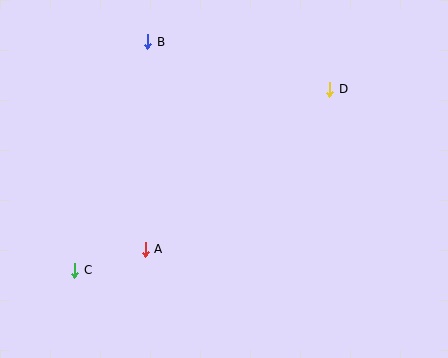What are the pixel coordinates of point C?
Point C is at (75, 270).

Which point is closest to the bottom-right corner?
Point D is closest to the bottom-right corner.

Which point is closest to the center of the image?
Point A at (145, 249) is closest to the center.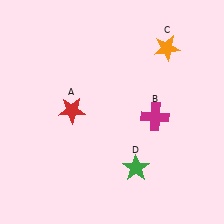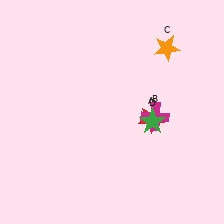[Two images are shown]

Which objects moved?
The objects that moved are: the red star (A), the green star (D).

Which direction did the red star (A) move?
The red star (A) moved right.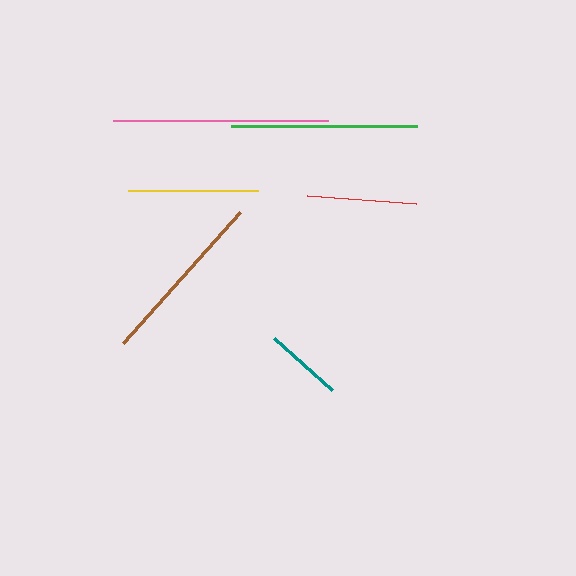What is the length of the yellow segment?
The yellow segment is approximately 131 pixels long.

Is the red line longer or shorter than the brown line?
The brown line is longer than the red line.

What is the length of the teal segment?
The teal segment is approximately 78 pixels long.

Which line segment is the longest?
The pink line is the longest at approximately 215 pixels.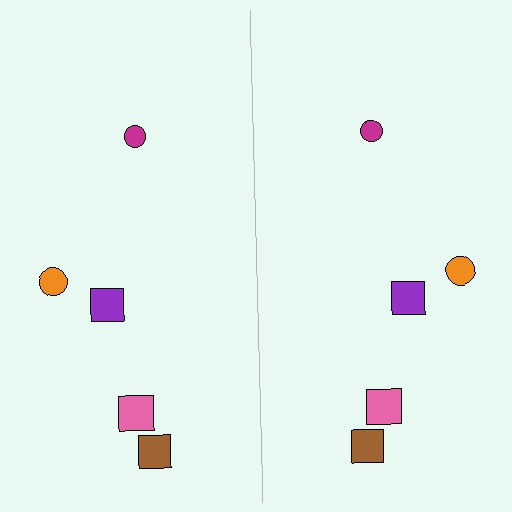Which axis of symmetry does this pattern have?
The pattern has a vertical axis of symmetry running through the center of the image.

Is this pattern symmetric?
Yes, this pattern has bilateral (reflection) symmetry.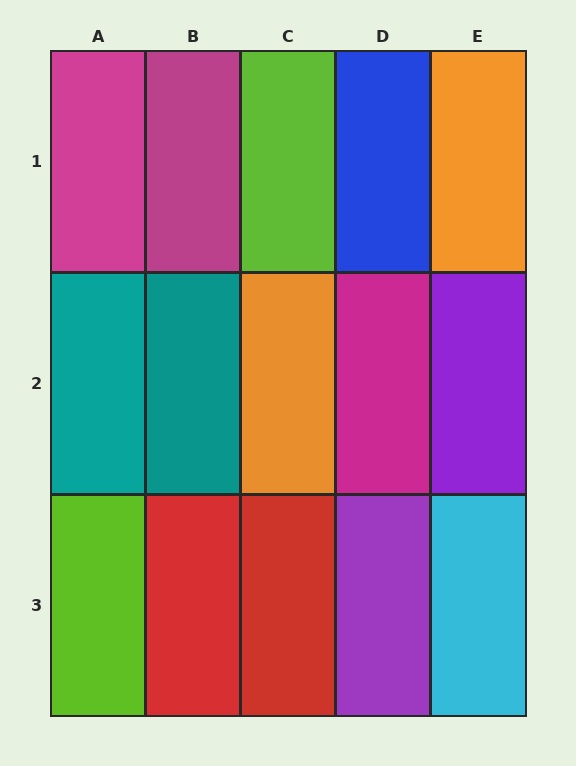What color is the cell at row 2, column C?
Orange.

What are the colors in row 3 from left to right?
Lime, red, red, purple, cyan.